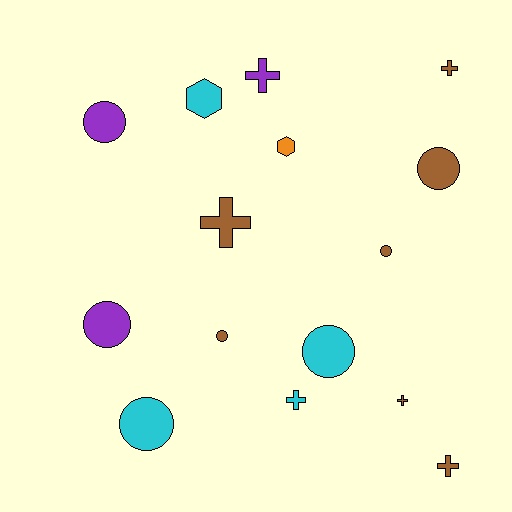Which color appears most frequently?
Brown, with 7 objects.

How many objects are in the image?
There are 15 objects.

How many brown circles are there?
There are 3 brown circles.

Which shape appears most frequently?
Circle, with 7 objects.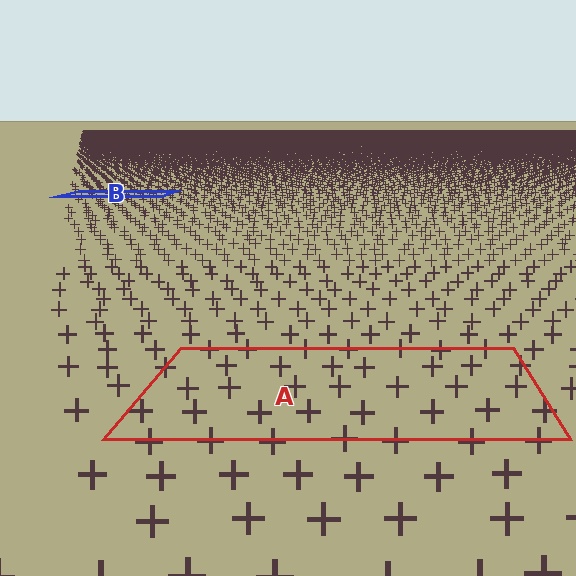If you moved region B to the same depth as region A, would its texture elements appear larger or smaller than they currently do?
They would appear larger. At a closer depth, the same texture elements are projected at a bigger on-screen size.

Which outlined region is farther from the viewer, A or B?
Region B is farther from the viewer — the texture elements inside it appear smaller and more densely packed.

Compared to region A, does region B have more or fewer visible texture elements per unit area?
Region B has more texture elements per unit area — they are packed more densely because it is farther away.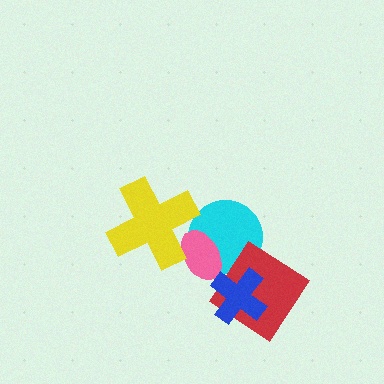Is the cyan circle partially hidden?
Yes, it is partially covered by another shape.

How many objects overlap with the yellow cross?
2 objects overlap with the yellow cross.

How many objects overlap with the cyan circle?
3 objects overlap with the cyan circle.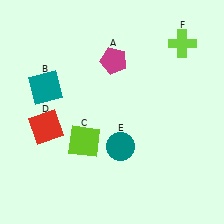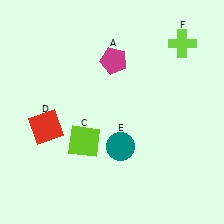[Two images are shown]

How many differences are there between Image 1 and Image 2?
There is 1 difference between the two images.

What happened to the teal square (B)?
The teal square (B) was removed in Image 2. It was in the top-left area of Image 1.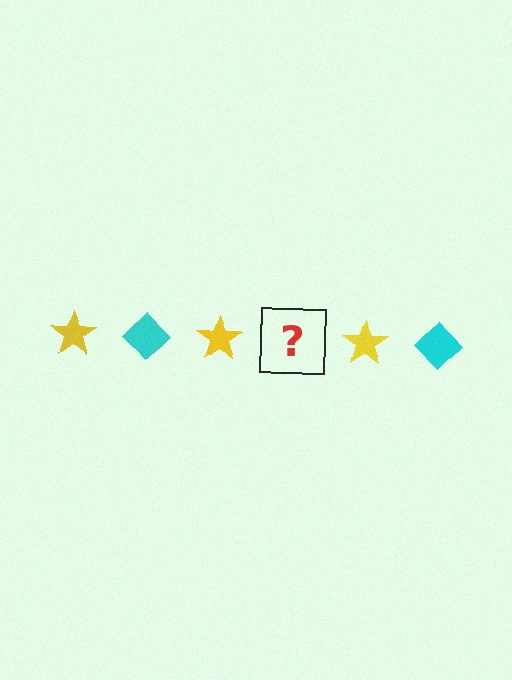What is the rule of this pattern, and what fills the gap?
The rule is that the pattern alternates between yellow star and cyan diamond. The gap should be filled with a cyan diamond.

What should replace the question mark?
The question mark should be replaced with a cyan diamond.